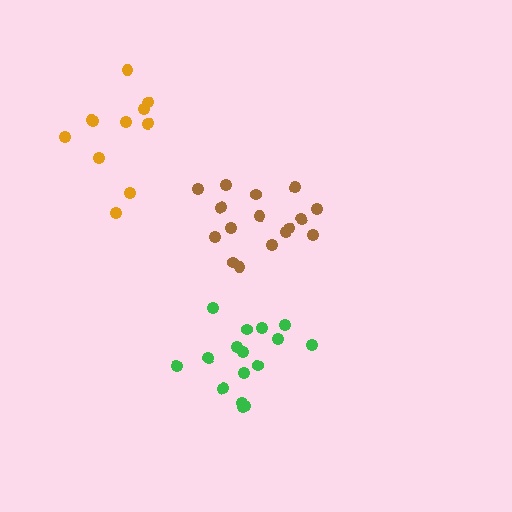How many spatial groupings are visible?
There are 3 spatial groupings.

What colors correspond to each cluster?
The clusters are colored: brown, green, orange.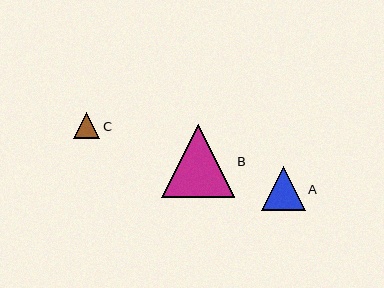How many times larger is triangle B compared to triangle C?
Triangle B is approximately 2.7 times the size of triangle C.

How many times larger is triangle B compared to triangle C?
Triangle B is approximately 2.7 times the size of triangle C.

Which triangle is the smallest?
Triangle C is the smallest with a size of approximately 27 pixels.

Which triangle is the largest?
Triangle B is the largest with a size of approximately 72 pixels.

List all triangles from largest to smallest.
From largest to smallest: B, A, C.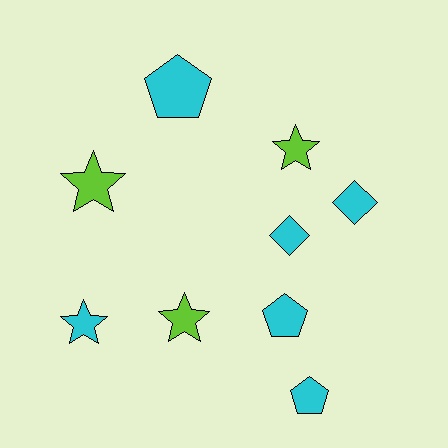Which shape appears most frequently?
Star, with 4 objects.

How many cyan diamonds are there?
There are 2 cyan diamonds.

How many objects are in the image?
There are 9 objects.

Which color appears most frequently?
Cyan, with 6 objects.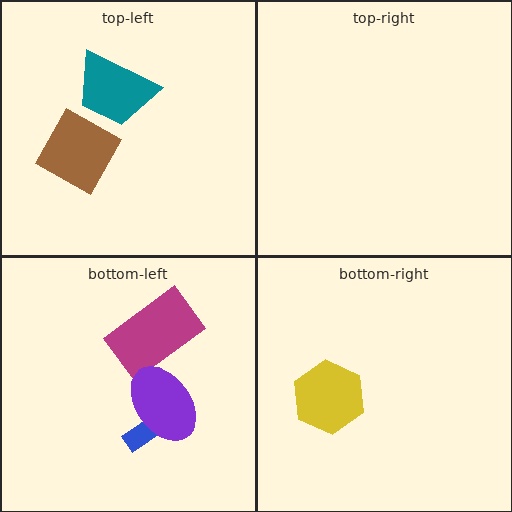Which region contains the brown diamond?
The top-left region.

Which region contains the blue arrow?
The bottom-left region.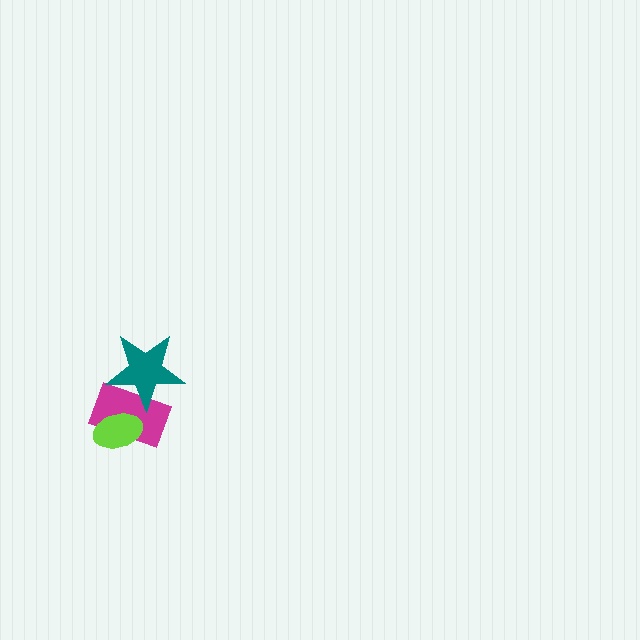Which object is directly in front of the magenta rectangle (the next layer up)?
The lime ellipse is directly in front of the magenta rectangle.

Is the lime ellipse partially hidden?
No, no other shape covers it.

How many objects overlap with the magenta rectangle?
2 objects overlap with the magenta rectangle.